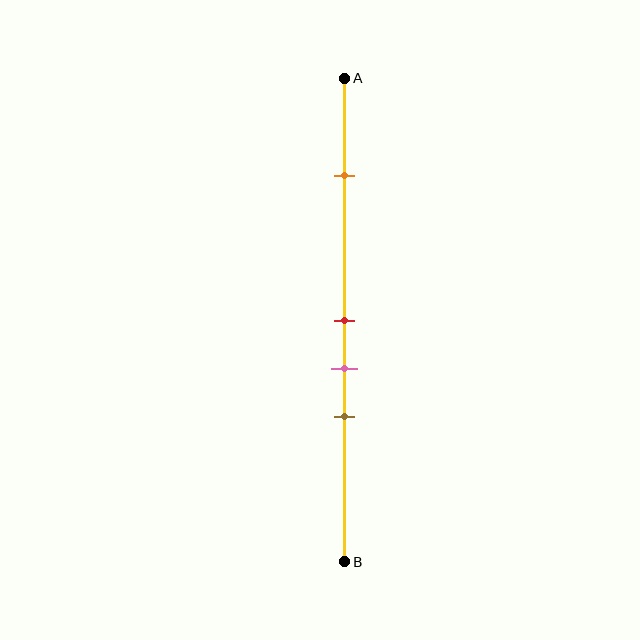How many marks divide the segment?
There are 4 marks dividing the segment.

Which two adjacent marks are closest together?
The red and pink marks are the closest adjacent pair.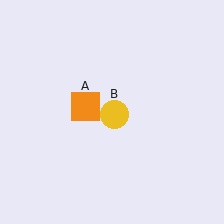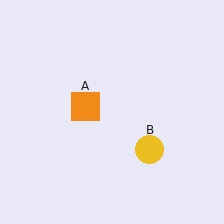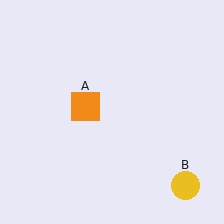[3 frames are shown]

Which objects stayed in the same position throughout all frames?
Orange square (object A) remained stationary.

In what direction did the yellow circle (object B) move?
The yellow circle (object B) moved down and to the right.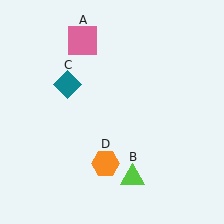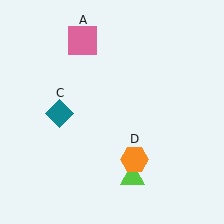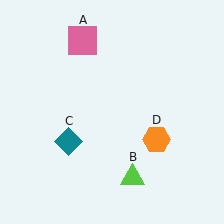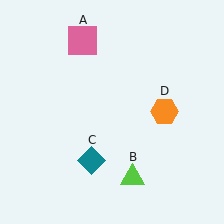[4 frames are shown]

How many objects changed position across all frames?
2 objects changed position: teal diamond (object C), orange hexagon (object D).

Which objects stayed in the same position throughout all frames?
Pink square (object A) and lime triangle (object B) remained stationary.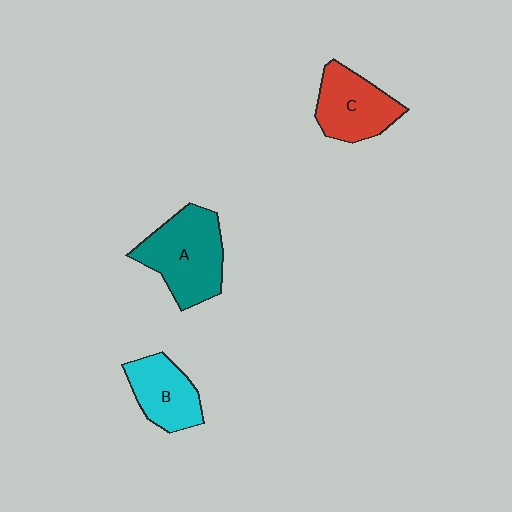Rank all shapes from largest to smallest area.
From largest to smallest: A (teal), C (red), B (cyan).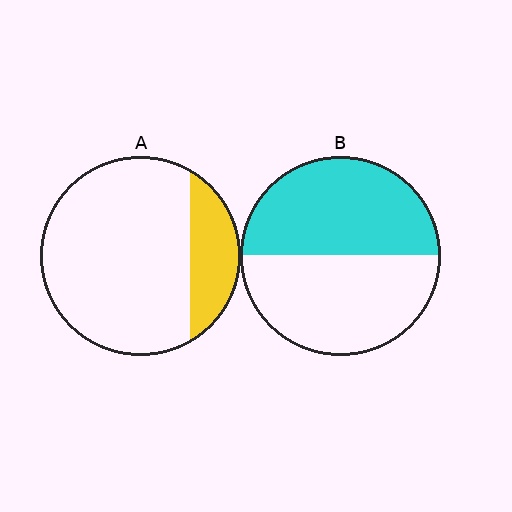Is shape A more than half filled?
No.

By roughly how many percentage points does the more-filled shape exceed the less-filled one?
By roughly 30 percentage points (B over A).